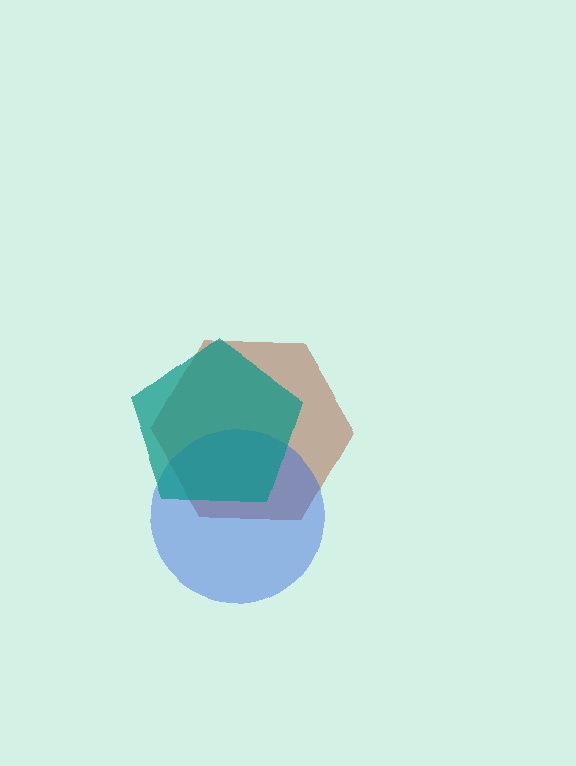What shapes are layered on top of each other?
The layered shapes are: a brown hexagon, a blue circle, a teal pentagon.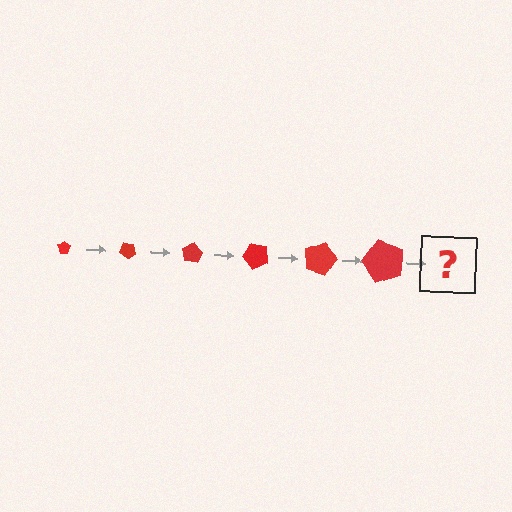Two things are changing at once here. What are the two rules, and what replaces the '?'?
The two rules are that the pentagon grows larger each step and it rotates 40 degrees each step. The '?' should be a pentagon, larger than the previous one and rotated 240 degrees from the start.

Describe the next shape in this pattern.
It should be a pentagon, larger than the previous one and rotated 240 degrees from the start.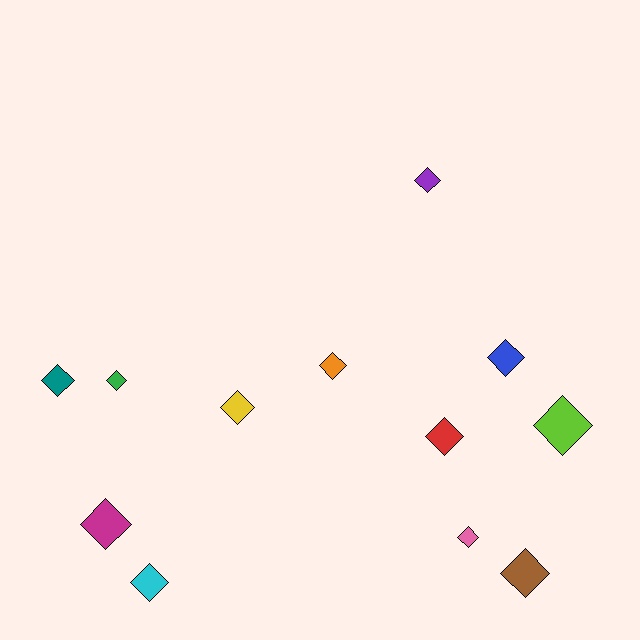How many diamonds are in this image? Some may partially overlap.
There are 12 diamonds.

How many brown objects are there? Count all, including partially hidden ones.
There is 1 brown object.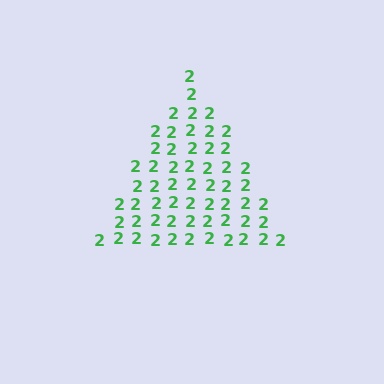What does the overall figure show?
The overall figure shows a triangle.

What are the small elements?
The small elements are digit 2's.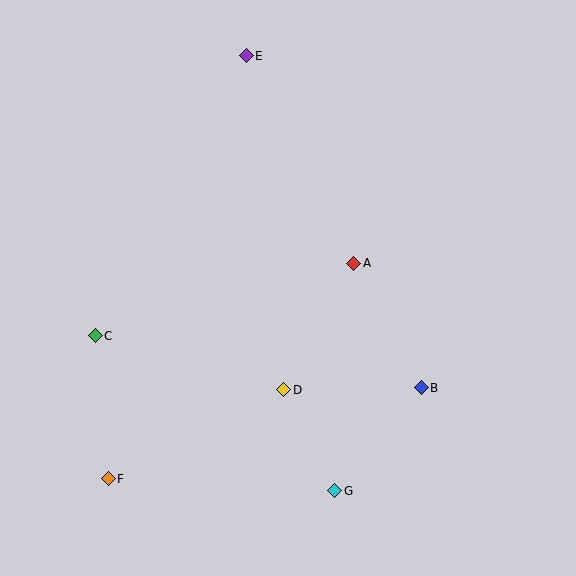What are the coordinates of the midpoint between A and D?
The midpoint between A and D is at (319, 327).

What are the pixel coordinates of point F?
Point F is at (108, 479).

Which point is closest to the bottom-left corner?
Point F is closest to the bottom-left corner.